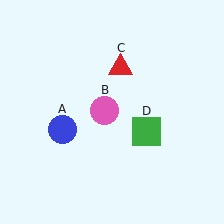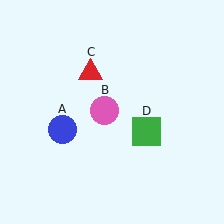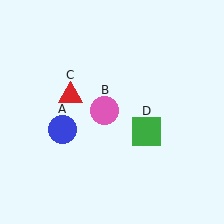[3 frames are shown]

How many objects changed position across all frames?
1 object changed position: red triangle (object C).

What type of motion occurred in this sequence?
The red triangle (object C) rotated counterclockwise around the center of the scene.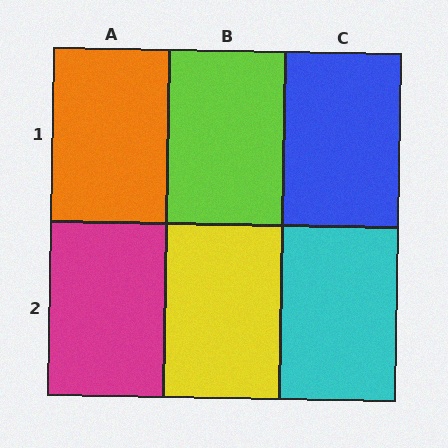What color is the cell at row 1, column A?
Orange.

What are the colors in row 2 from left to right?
Magenta, yellow, cyan.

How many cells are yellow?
1 cell is yellow.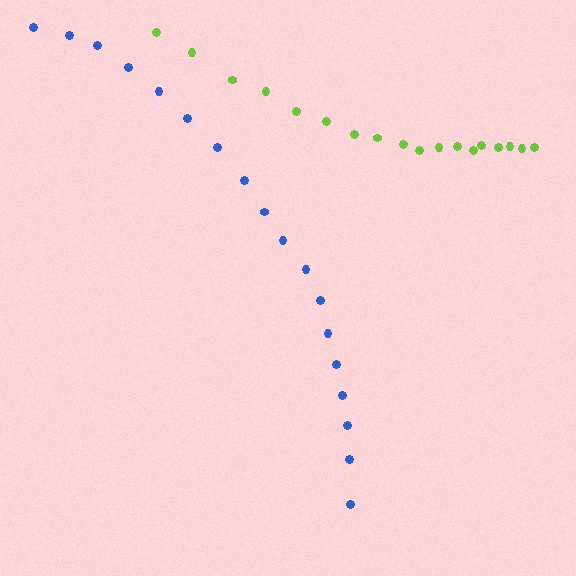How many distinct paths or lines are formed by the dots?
There are 2 distinct paths.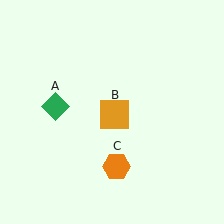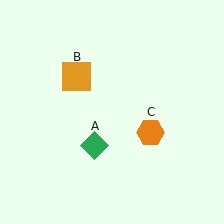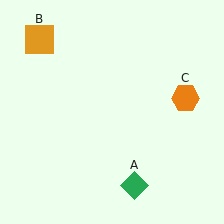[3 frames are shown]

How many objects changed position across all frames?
3 objects changed position: green diamond (object A), orange square (object B), orange hexagon (object C).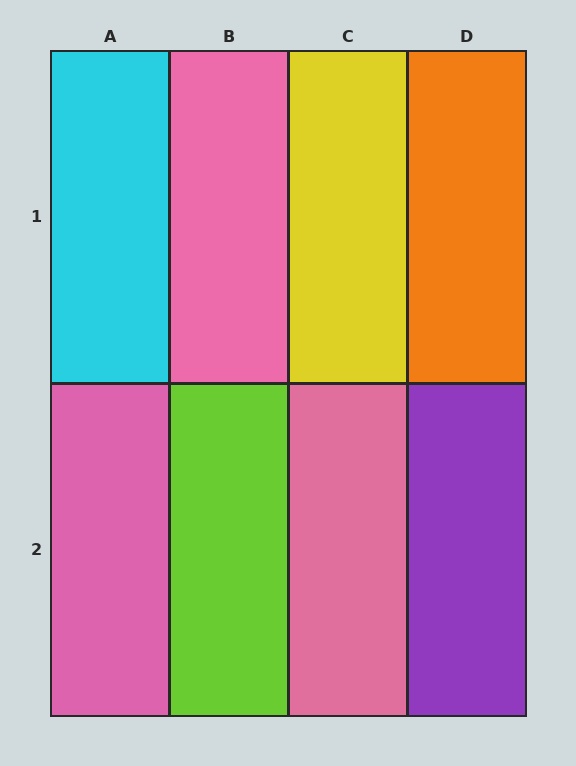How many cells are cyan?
1 cell is cyan.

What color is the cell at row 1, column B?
Pink.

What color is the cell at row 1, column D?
Orange.